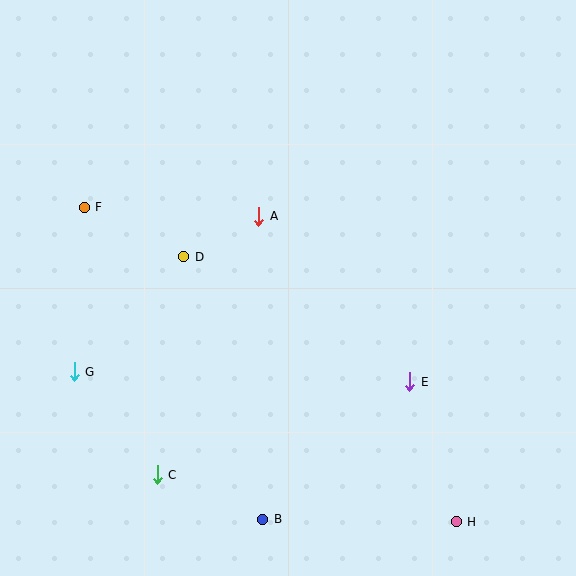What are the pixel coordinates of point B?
Point B is at (263, 519).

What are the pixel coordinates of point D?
Point D is at (184, 257).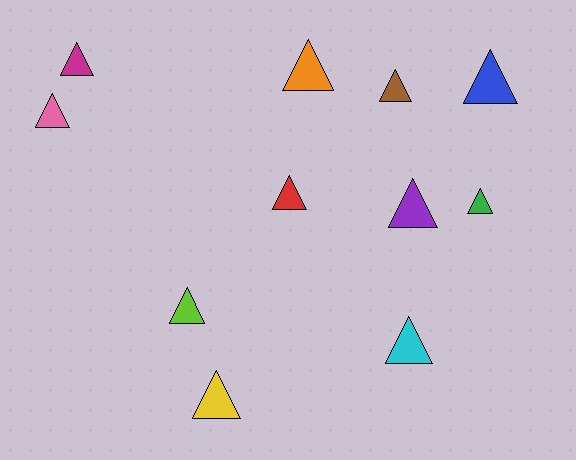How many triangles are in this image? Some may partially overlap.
There are 11 triangles.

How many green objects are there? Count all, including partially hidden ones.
There is 1 green object.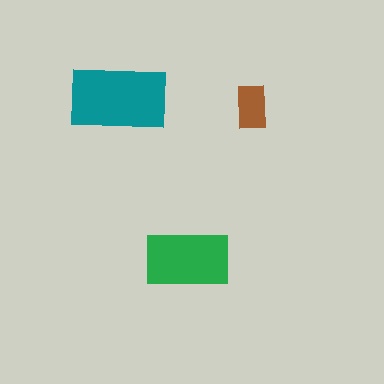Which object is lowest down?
The green rectangle is bottommost.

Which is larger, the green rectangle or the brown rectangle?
The green one.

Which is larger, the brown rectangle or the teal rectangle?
The teal one.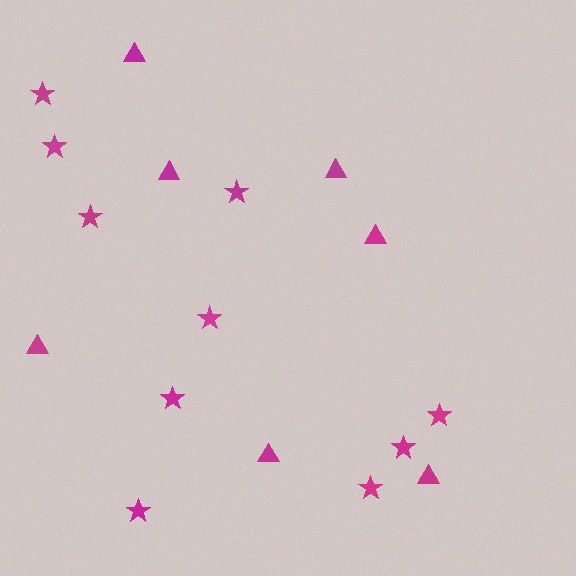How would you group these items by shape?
There are 2 groups: one group of stars (10) and one group of triangles (7).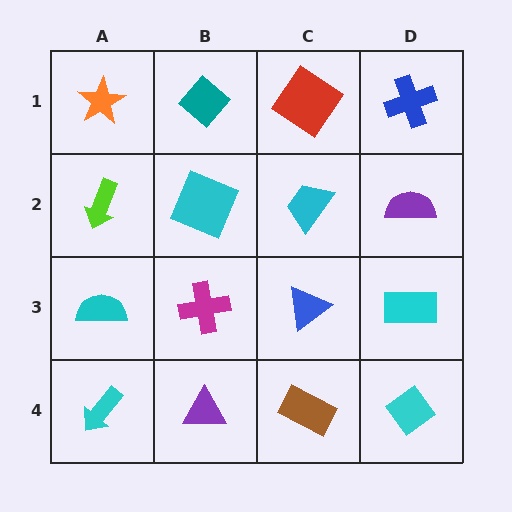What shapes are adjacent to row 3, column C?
A cyan trapezoid (row 2, column C), a brown rectangle (row 4, column C), a magenta cross (row 3, column B), a cyan rectangle (row 3, column D).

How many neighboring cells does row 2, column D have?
3.